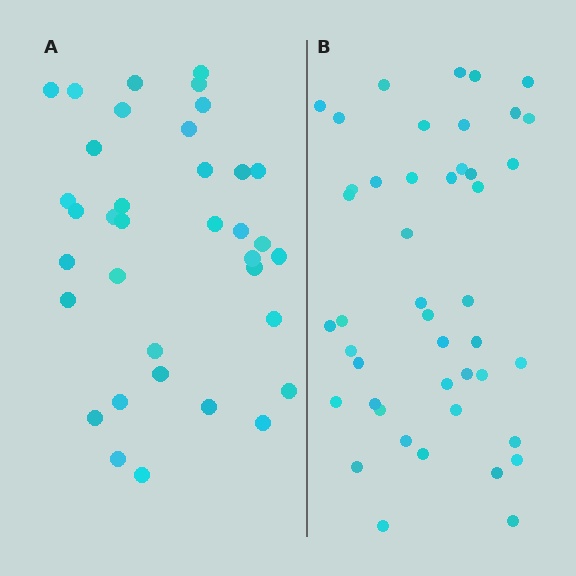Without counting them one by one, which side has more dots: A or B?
Region B (the right region) has more dots.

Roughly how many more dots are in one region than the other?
Region B has roughly 8 or so more dots than region A.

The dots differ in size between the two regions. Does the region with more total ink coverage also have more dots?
No. Region A has more total ink coverage because its dots are larger, but region B actually contains more individual dots. Total area can be misleading — the number of items is what matters here.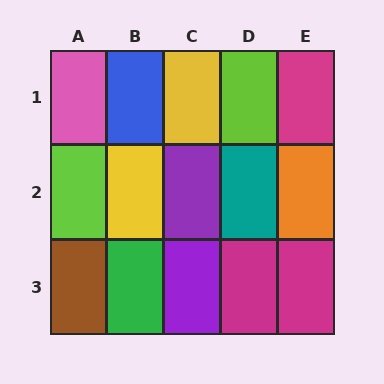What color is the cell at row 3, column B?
Green.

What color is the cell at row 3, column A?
Brown.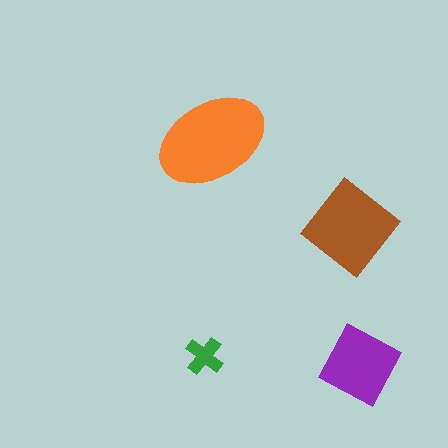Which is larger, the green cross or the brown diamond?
The brown diamond.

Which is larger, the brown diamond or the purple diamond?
The brown diamond.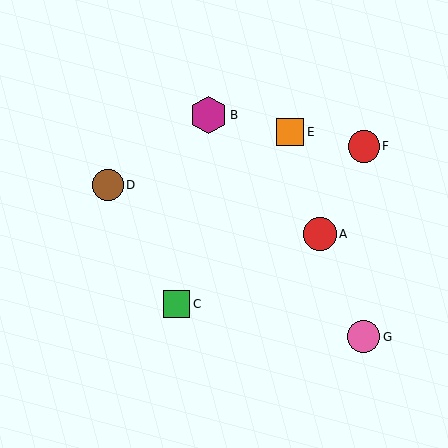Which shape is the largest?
The magenta hexagon (labeled B) is the largest.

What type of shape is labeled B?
Shape B is a magenta hexagon.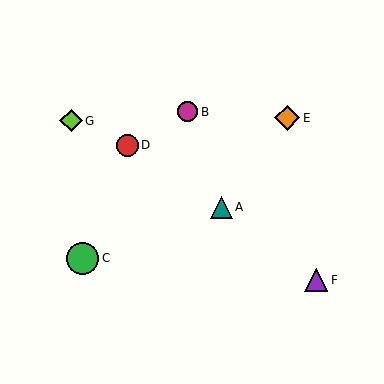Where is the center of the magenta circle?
The center of the magenta circle is at (188, 112).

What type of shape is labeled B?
Shape B is a magenta circle.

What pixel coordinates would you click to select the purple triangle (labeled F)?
Click at (316, 280) to select the purple triangle F.